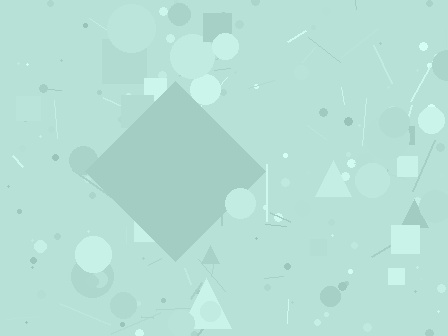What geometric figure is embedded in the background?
A diamond is embedded in the background.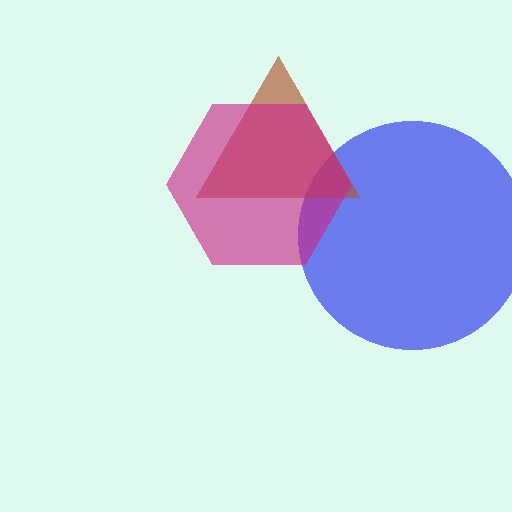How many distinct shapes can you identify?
There are 3 distinct shapes: a blue circle, a brown triangle, a magenta hexagon.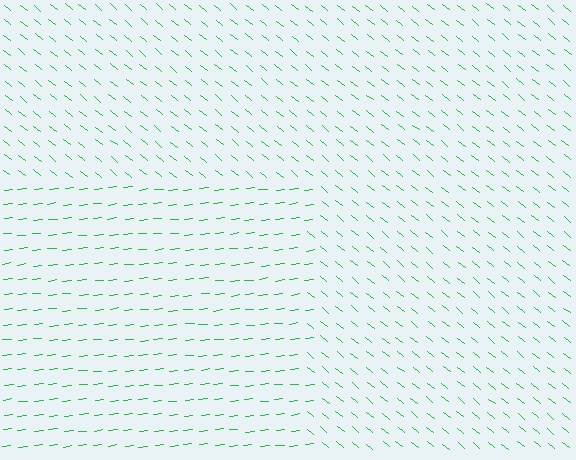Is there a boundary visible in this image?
Yes, there is a texture boundary formed by a change in line orientation.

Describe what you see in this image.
The image is filled with small green line segments. A rectangle region in the image has lines oriented differently from the surrounding lines, creating a visible texture boundary.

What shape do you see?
I see a rectangle.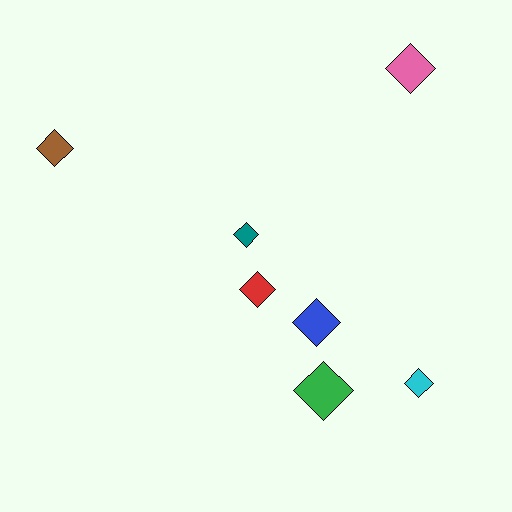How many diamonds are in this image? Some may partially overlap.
There are 7 diamonds.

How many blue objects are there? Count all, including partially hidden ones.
There is 1 blue object.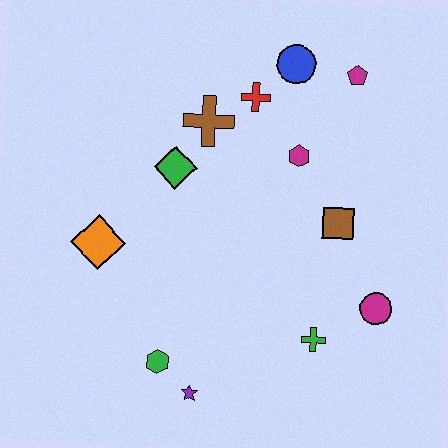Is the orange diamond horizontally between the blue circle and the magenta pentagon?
No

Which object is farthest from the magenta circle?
The orange diamond is farthest from the magenta circle.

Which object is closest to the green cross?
The magenta circle is closest to the green cross.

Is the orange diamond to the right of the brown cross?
No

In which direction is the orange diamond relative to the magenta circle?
The orange diamond is to the left of the magenta circle.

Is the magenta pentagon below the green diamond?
No